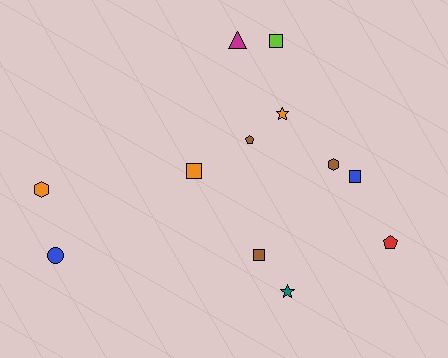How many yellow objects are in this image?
There are no yellow objects.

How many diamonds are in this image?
There are no diamonds.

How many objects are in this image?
There are 12 objects.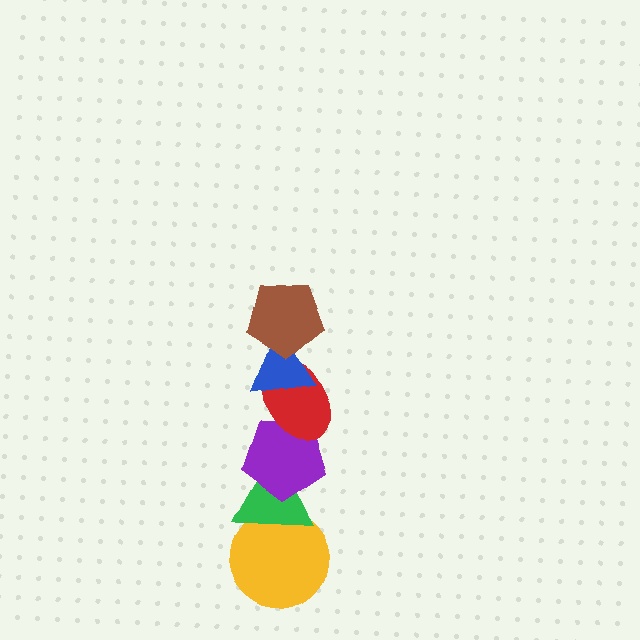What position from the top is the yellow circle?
The yellow circle is 6th from the top.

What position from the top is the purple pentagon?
The purple pentagon is 4th from the top.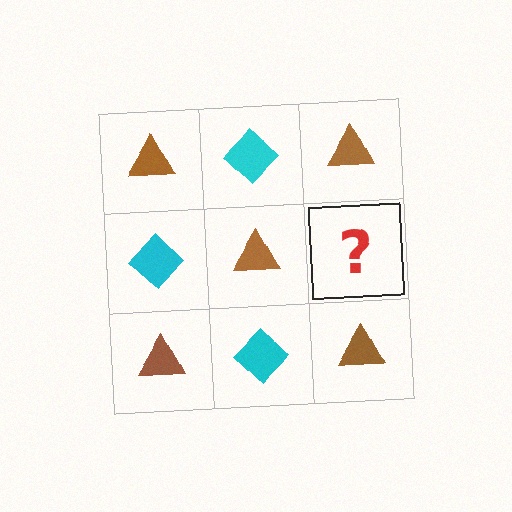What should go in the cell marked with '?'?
The missing cell should contain a cyan diamond.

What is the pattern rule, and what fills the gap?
The rule is that it alternates brown triangle and cyan diamond in a checkerboard pattern. The gap should be filled with a cyan diamond.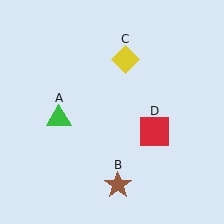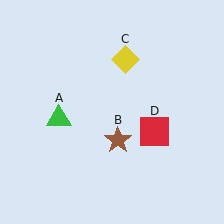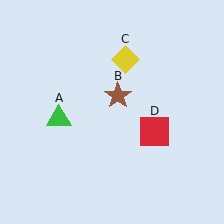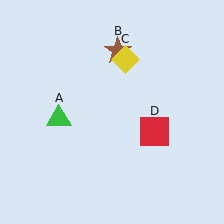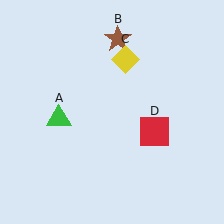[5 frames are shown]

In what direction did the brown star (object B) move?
The brown star (object B) moved up.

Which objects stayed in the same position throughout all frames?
Green triangle (object A) and yellow diamond (object C) and red square (object D) remained stationary.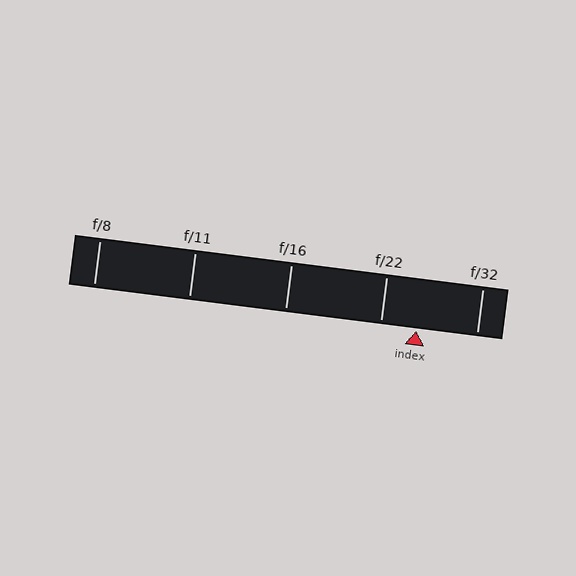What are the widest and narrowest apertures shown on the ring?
The widest aperture shown is f/8 and the narrowest is f/32.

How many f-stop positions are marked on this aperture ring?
There are 5 f-stop positions marked.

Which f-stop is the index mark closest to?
The index mark is closest to f/22.